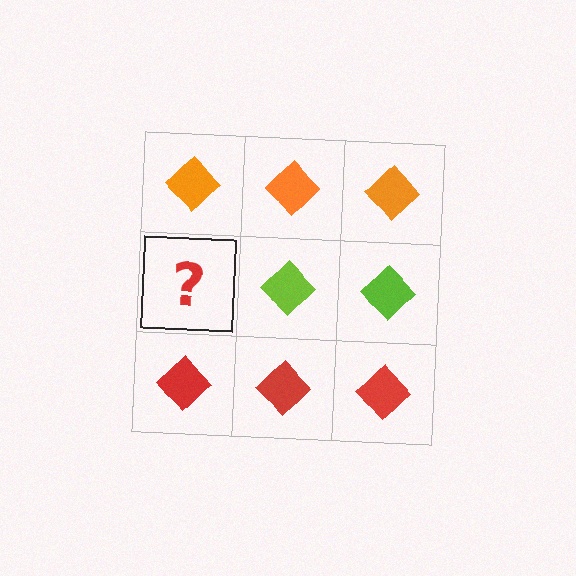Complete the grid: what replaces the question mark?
The question mark should be replaced with a lime diamond.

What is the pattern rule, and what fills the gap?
The rule is that each row has a consistent color. The gap should be filled with a lime diamond.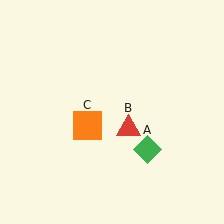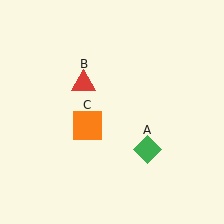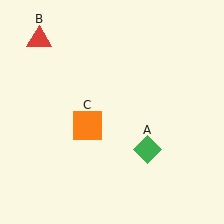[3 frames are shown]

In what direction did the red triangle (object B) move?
The red triangle (object B) moved up and to the left.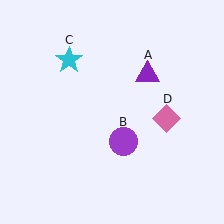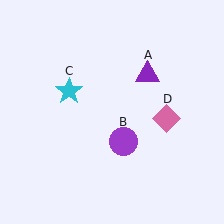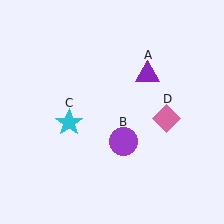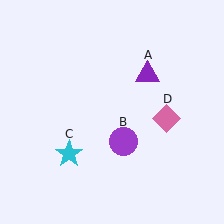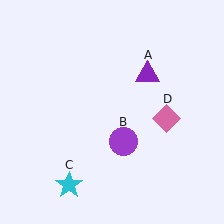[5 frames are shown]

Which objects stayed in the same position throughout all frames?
Purple triangle (object A) and purple circle (object B) and pink diamond (object D) remained stationary.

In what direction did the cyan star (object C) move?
The cyan star (object C) moved down.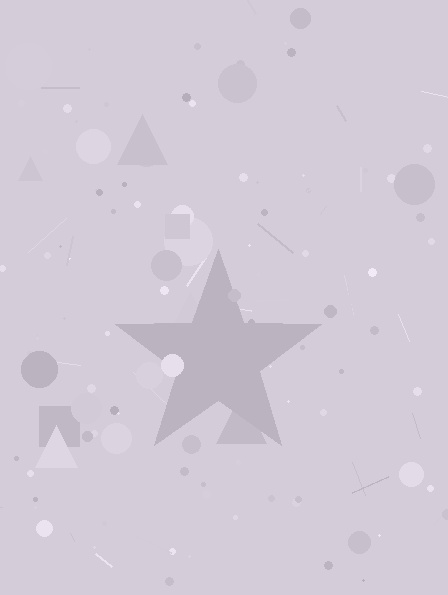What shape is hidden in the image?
A star is hidden in the image.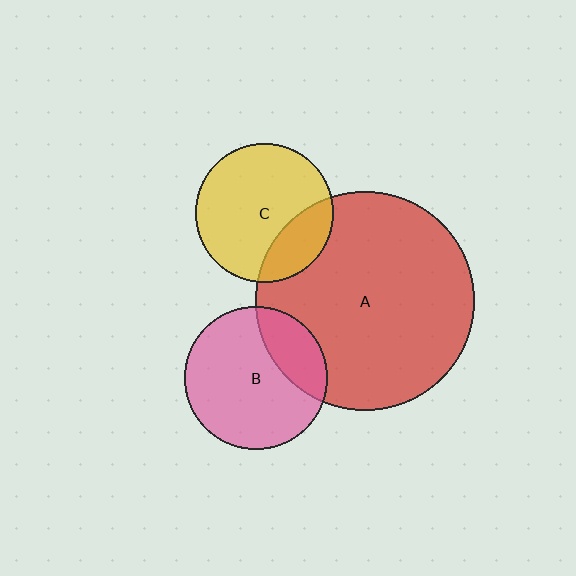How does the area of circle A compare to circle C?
Approximately 2.5 times.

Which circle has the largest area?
Circle A (red).